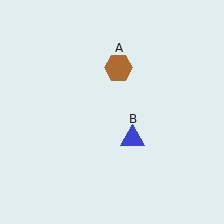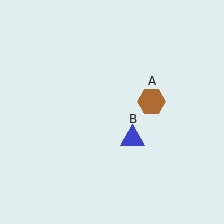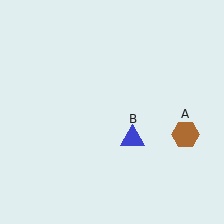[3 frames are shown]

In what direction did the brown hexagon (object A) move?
The brown hexagon (object A) moved down and to the right.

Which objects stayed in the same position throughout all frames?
Blue triangle (object B) remained stationary.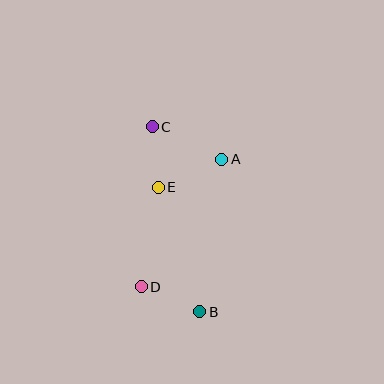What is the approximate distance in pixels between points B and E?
The distance between B and E is approximately 131 pixels.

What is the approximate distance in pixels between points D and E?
The distance between D and E is approximately 101 pixels.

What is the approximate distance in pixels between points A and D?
The distance between A and D is approximately 151 pixels.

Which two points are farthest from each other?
Points B and C are farthest from each other.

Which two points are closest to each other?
Points C and E are closest to each other.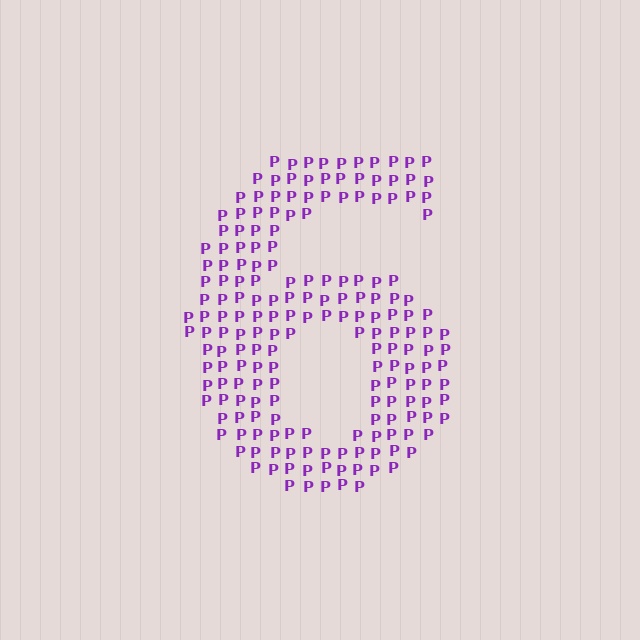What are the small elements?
The small elements are letter P's.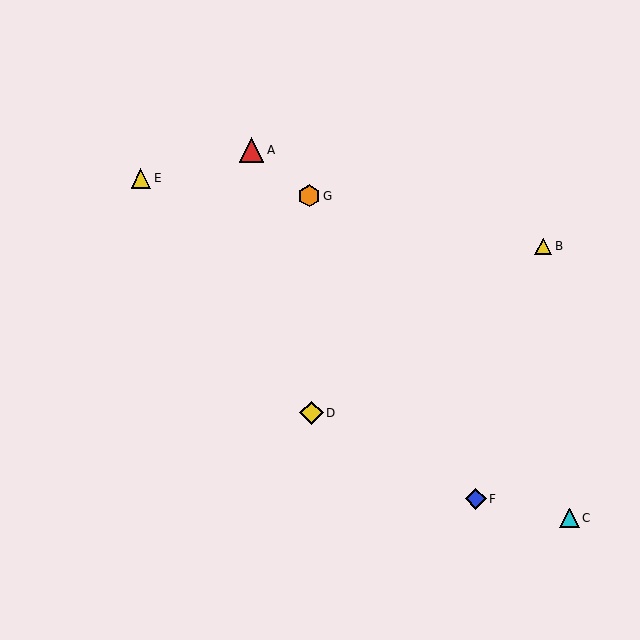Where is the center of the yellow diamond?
The center of the yellow diamond is at (312, 413).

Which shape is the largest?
The red triangle (labeled A) is the largest.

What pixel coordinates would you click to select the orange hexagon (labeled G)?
Click at (309, 196) to select the orange hexagon G.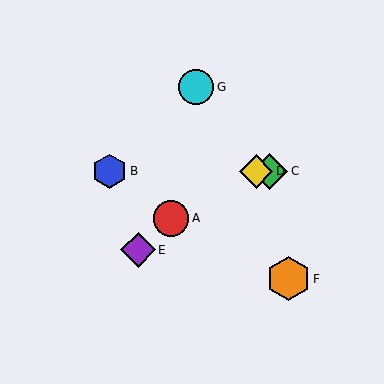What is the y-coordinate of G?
Object G is at y≈87.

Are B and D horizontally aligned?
Yes, both are at y≈171.